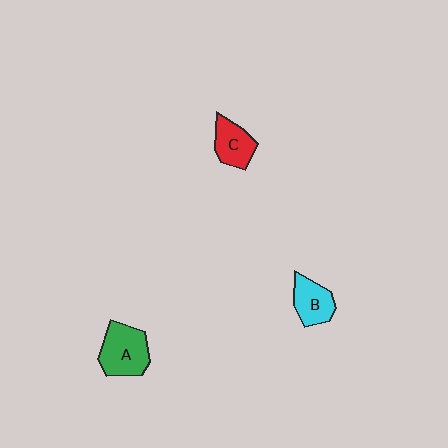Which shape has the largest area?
Shape A (green).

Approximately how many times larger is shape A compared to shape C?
Approximately 1.4 times.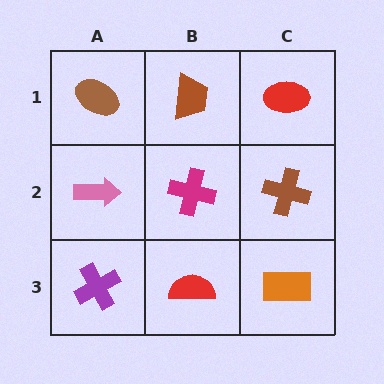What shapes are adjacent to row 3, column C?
A brown cross (row 2, column C), a red semicircle (row 3, column B).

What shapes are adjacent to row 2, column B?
A brown trapezoid (row 1, column B), a red semicircle (row 3, column B), a pink arrow (row 2, column A), a brown cross (row 2, column C).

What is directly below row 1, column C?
A brown cross.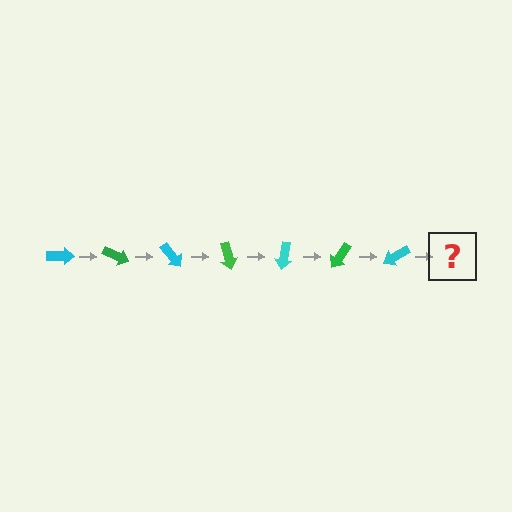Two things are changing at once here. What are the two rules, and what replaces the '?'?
The two rules are that it rotates 25 degrees each step and the color cycles through cyan and green. The '?' should be a green arrow, rotated 175 degrees from the start.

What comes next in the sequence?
The next element should be a green arrow, rotated 175 degrees from the start.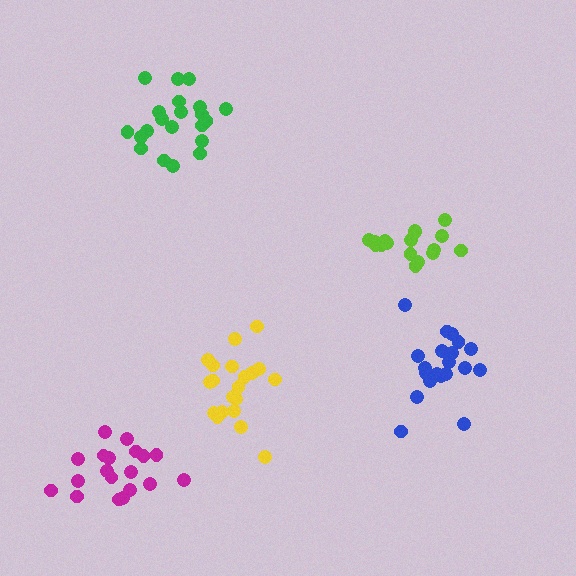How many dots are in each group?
Group 1: 21 dots, Group 2: 17 dots, Group 3: 21 dots, Group 4: 19 dots, Group 5: 20 dots (98 total).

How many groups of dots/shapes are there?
There are 5 groups.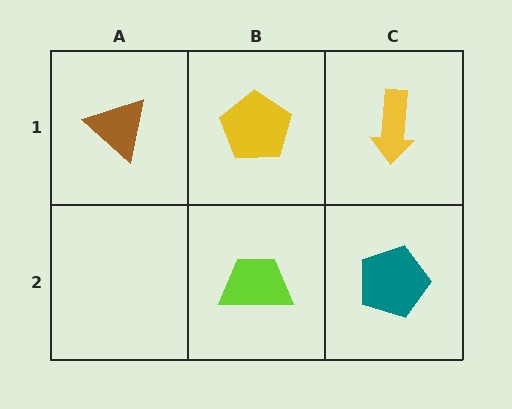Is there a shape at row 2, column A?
No, that cell is empty.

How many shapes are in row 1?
3 shapes.